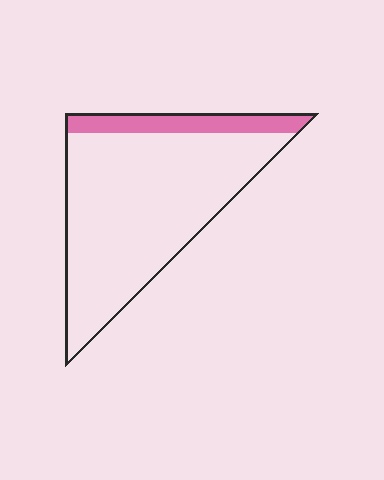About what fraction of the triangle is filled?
About one sixth (1/6).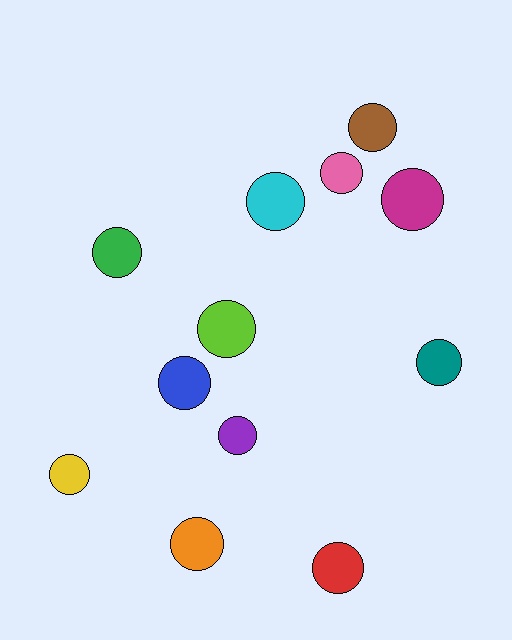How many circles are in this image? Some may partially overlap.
There are 12 circles.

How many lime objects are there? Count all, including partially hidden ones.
There is 1 lime object.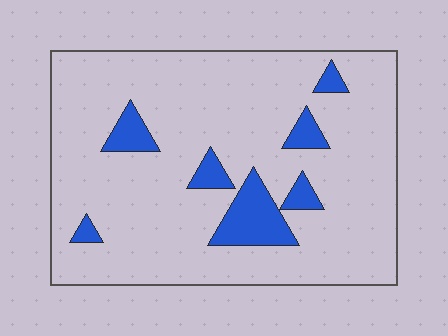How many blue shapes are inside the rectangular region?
7.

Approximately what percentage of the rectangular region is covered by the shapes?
Approximately 10%.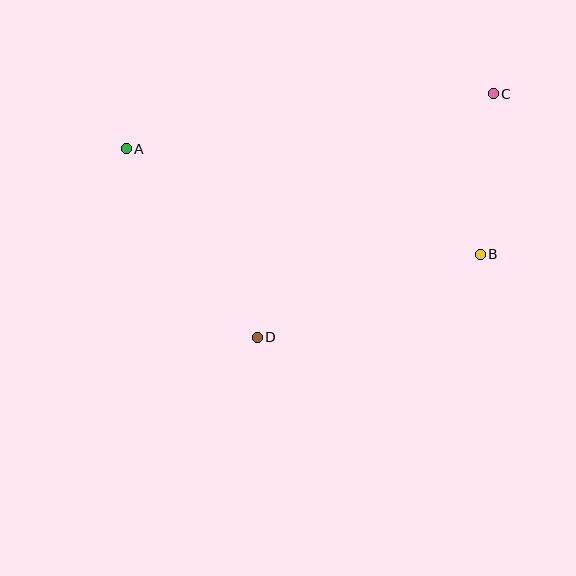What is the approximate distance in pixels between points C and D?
The distance between C and D is approximately 339 pixels.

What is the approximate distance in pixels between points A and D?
The distance between A and D is approximately 229 pixels.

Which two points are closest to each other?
Points B and C are closest to each other.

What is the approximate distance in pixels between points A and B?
The distance between A and B is approximately 369 pixels.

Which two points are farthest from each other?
Points A and C are farthest from each other.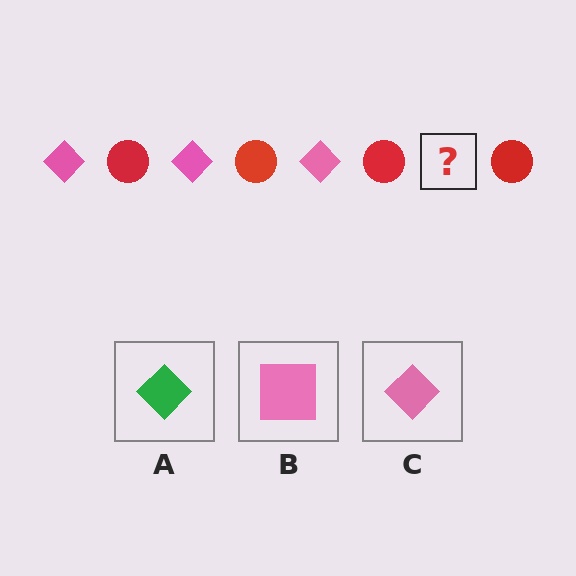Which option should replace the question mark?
Option C.